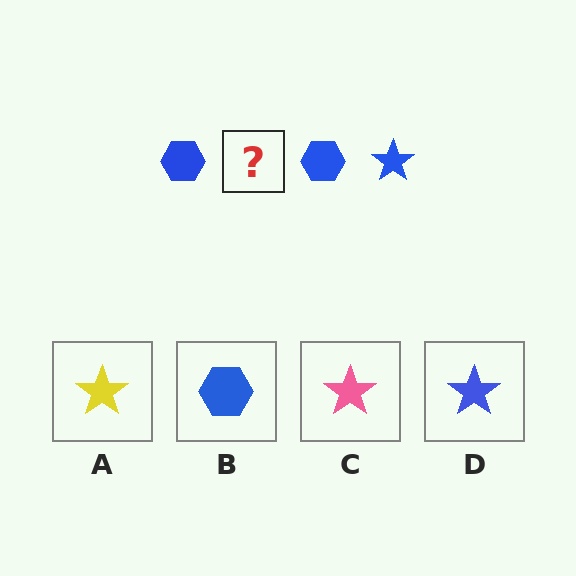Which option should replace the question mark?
Option D.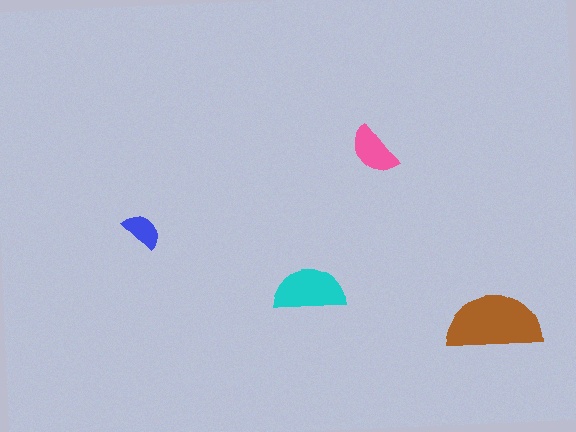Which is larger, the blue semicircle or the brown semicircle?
The brown one.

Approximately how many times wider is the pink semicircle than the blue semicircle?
About 1.5 times wider.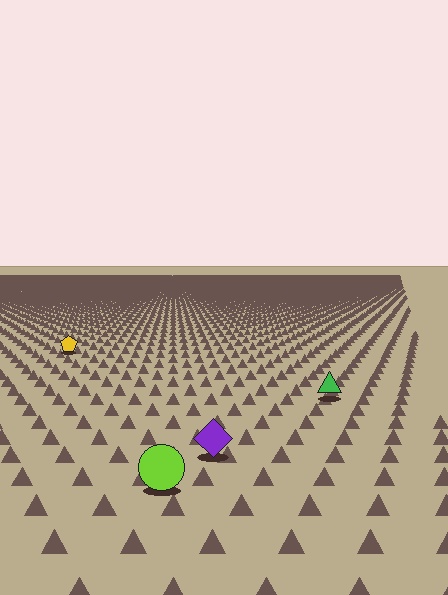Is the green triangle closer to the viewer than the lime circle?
No. The lime circle is closer — you can tell from the texture gradient: the ground texture is coarser near it.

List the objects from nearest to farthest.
From nearest to farthest: the lime circle, the purple diamond, the green triangle, the yellow pentagon.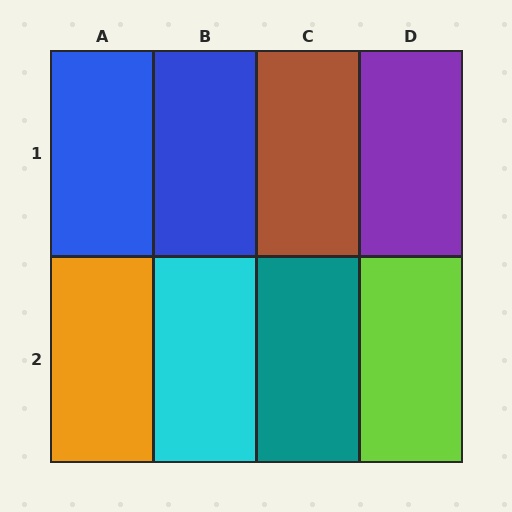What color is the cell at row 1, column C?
Brown.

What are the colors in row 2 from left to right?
Orange, cyan, teal, lime.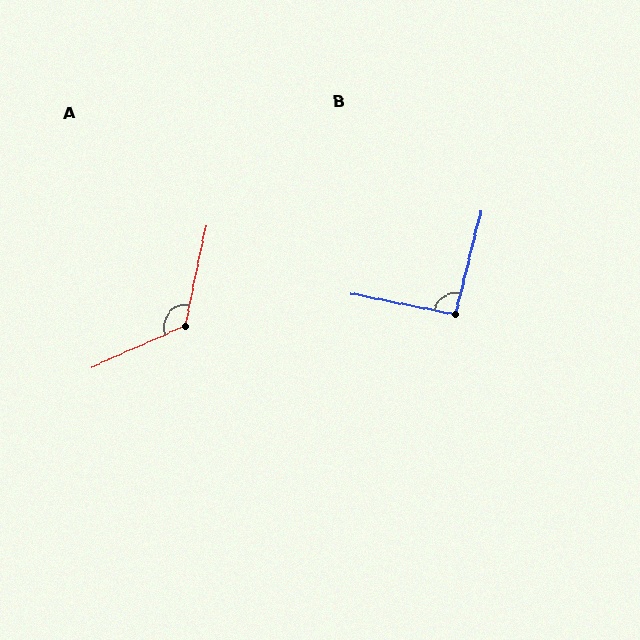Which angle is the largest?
A, at approximately 126 degrees.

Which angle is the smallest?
B, at approximately 93 degrees.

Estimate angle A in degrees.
Approximately 126 degrees.